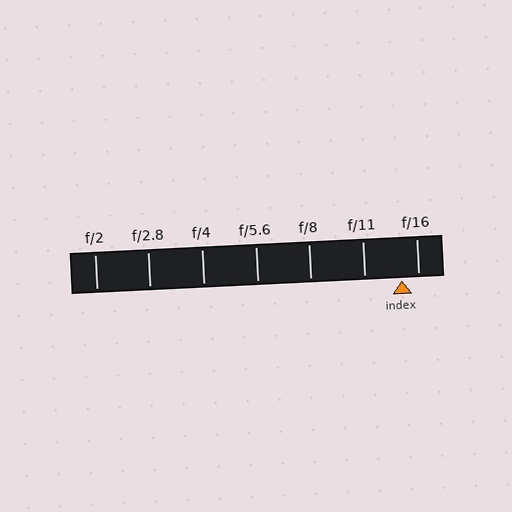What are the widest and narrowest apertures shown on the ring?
The widest aperture shown is f/2 and the narrowest is f/16.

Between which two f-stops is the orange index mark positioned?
The index mark is between f/11 and f/16.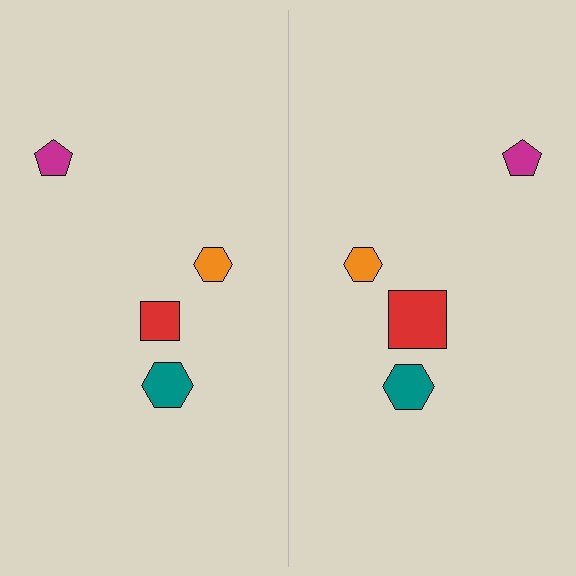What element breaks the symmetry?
The red square on the right side has a different size than its mirror counterpart.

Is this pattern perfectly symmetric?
No, the pattern is not perfectly symmetric. The red square on the right side has a different size than its mirror counterpart.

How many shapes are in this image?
There are 8 shapes in this image.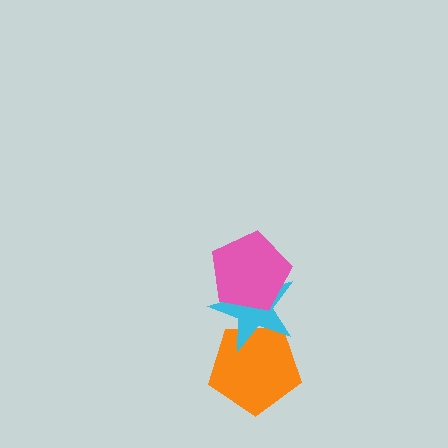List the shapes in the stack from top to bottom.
From top to bottom: the pink pentagon, the cyan star, the orange pentagon.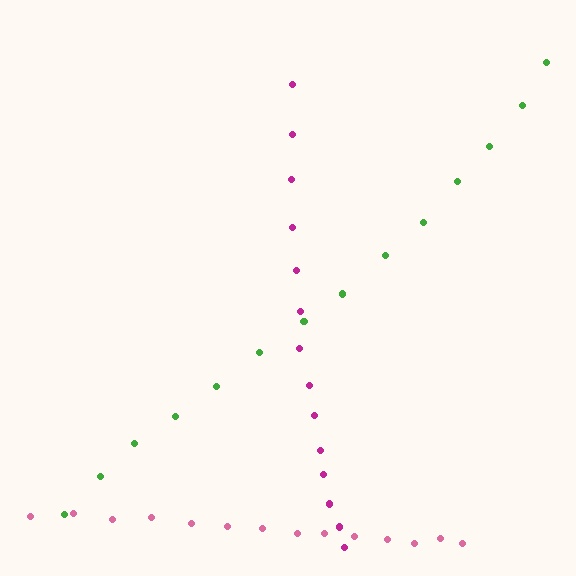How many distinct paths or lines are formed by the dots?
There are 3 distinct paths.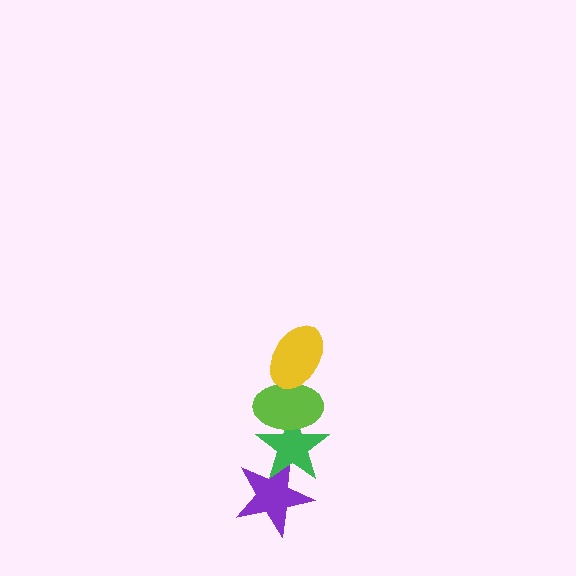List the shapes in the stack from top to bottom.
From top to bottom: the yellow ellipse, the lime ellipse, the green star, the purple star.